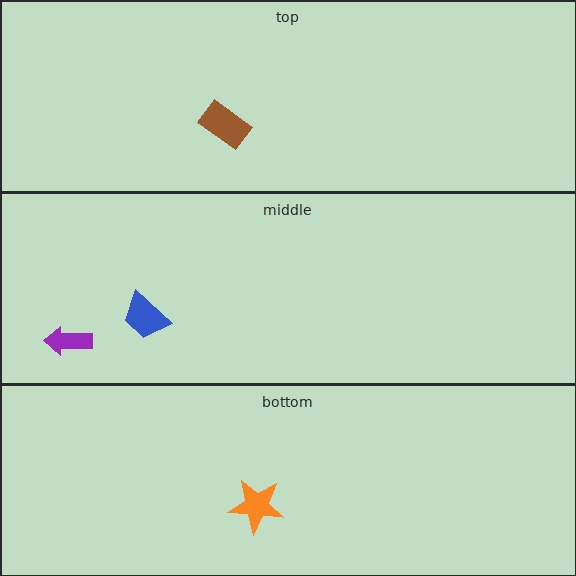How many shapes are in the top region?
1.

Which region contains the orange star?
The bottom region.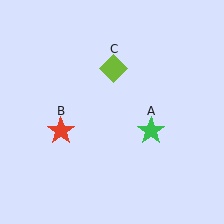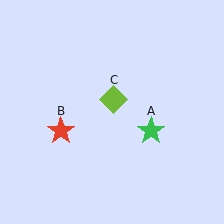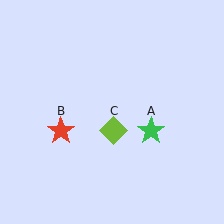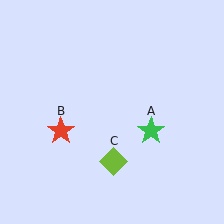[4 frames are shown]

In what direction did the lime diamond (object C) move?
The lime diamond (object C) moved down.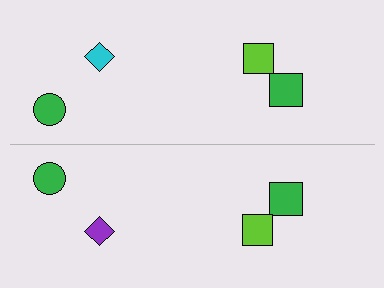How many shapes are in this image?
There are 8 shapes in this image.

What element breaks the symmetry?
The purple diamond on the bottom side breaks the symmetry — its mirror counterpart is cyan.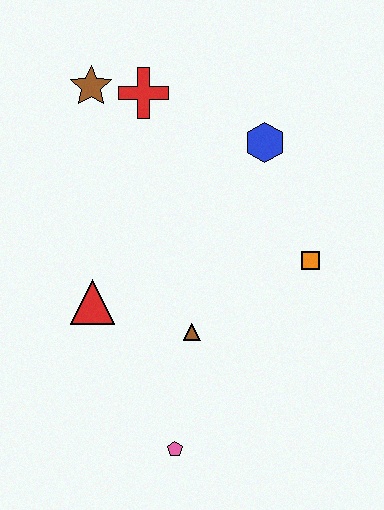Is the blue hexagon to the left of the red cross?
No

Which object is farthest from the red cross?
The pink pentagon is farthest from the red cross.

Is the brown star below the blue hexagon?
No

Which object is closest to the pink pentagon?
The brown triangle is closest to the pink pentagon.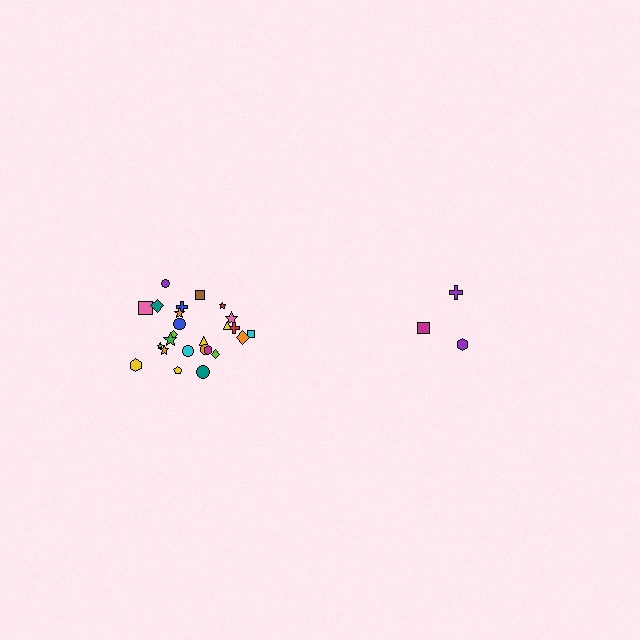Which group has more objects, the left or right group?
The left group.